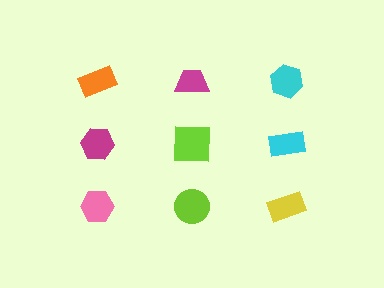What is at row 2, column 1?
A magenta hexagon.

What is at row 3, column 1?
A pink hexagon.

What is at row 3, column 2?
A lime circle.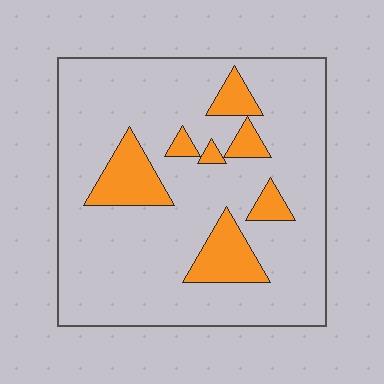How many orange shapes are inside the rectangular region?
7.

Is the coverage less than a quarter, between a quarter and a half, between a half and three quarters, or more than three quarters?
Less than a quarter.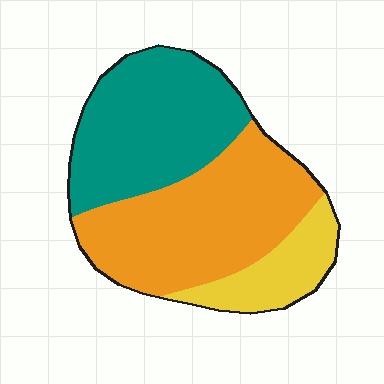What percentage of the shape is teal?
Teal takes up about two fifths (2/5) of the shape.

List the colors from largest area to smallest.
From largest to smallest: orange, teal, yellow.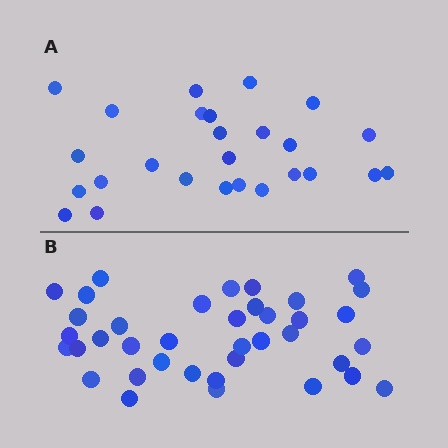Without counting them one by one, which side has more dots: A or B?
Region B (the bottom region) has more dots.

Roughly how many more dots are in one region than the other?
Region B has roughly 12 or so more dots than region A.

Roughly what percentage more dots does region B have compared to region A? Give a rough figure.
About 45% more.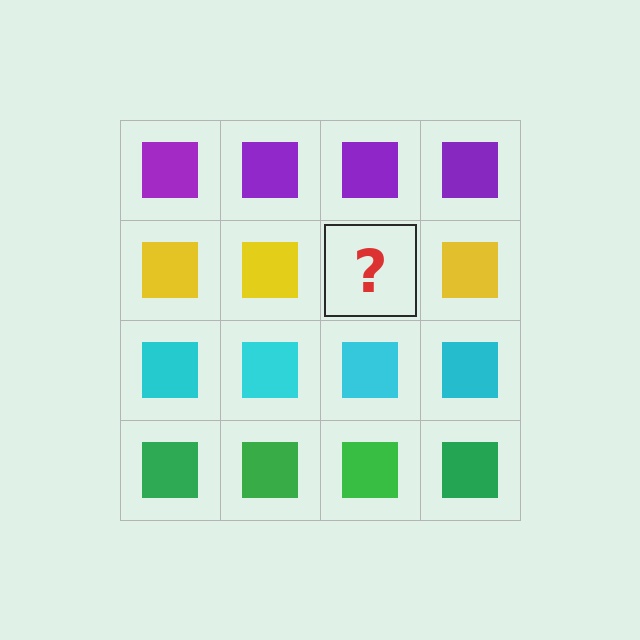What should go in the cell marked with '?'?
The missing cell should contain a yellow square.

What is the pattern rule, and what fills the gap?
The rule is that each row has a consistent color. The gap should be filled with a yellow square.